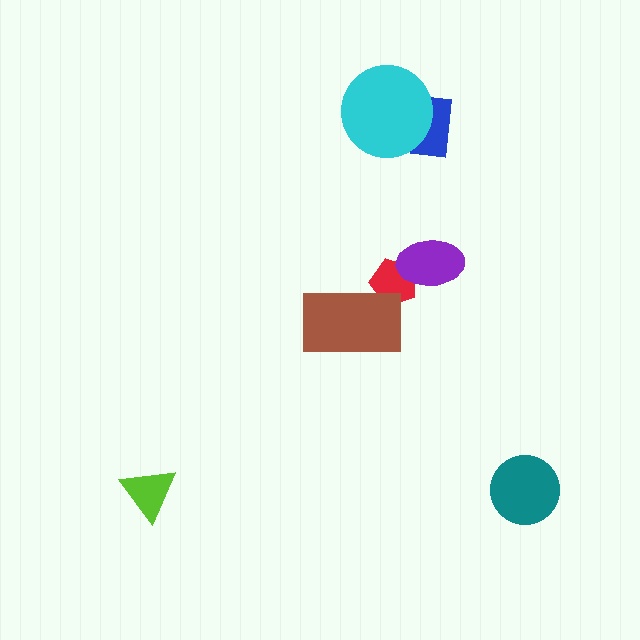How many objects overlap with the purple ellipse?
1 object overlaps with the purple ellipse.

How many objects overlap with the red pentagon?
2 objects overlap with the red pentagon.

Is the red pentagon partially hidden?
Yes, it is partially covered by another shape.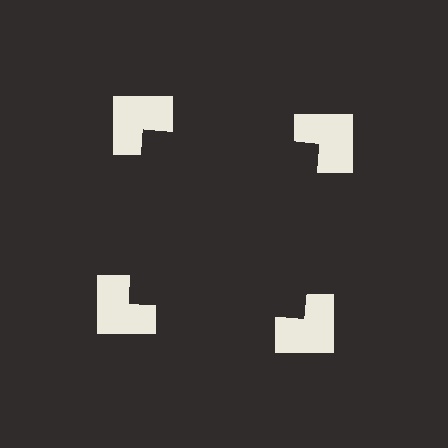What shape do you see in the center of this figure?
An illusory square — its edges are inferred from the aligned wedge cuts in the notched squares, not physically drawn.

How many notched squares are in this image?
There are 4 — one at each vertex of the illusory square.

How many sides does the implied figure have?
4 sides.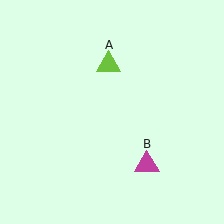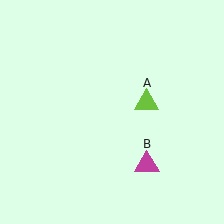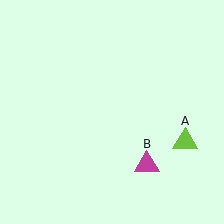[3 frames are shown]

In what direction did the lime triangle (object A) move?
The lime triangle (object A) moved down and to the right.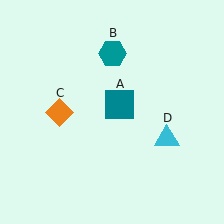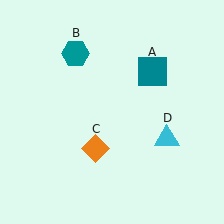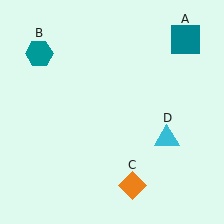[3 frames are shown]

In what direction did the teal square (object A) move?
The teal square (object A) moved up and to the right.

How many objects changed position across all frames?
3 objects changed position: teal square (object A), teal hexagon (object B), orange diamond (object C).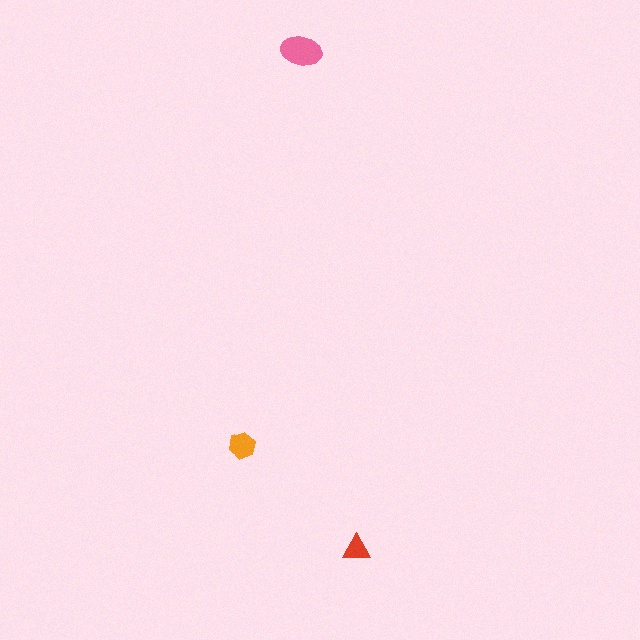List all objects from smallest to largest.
The red triangle, the orange hexagon, the pink ellipse.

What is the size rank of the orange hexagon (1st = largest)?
2nd.